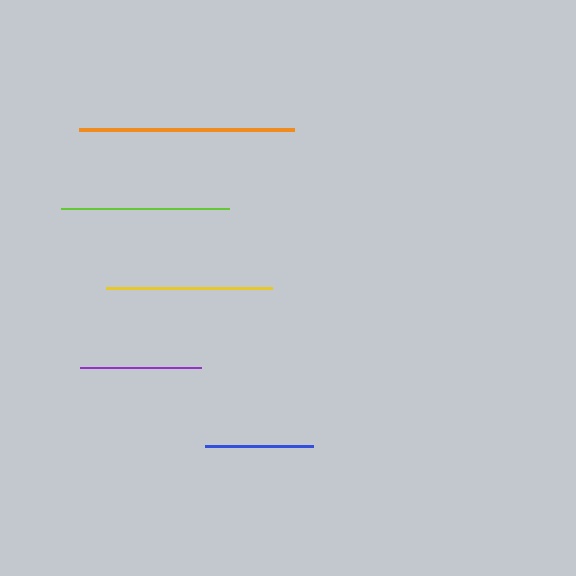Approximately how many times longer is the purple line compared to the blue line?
The purple line is approximately 1.1 times the length of the blue line.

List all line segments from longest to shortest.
From longest to shortest: orange, lime, yellow, purple, blue.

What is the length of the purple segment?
The purple segment is approximately 121 pixels long.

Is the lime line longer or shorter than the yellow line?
The lime line is longer than the yellow line.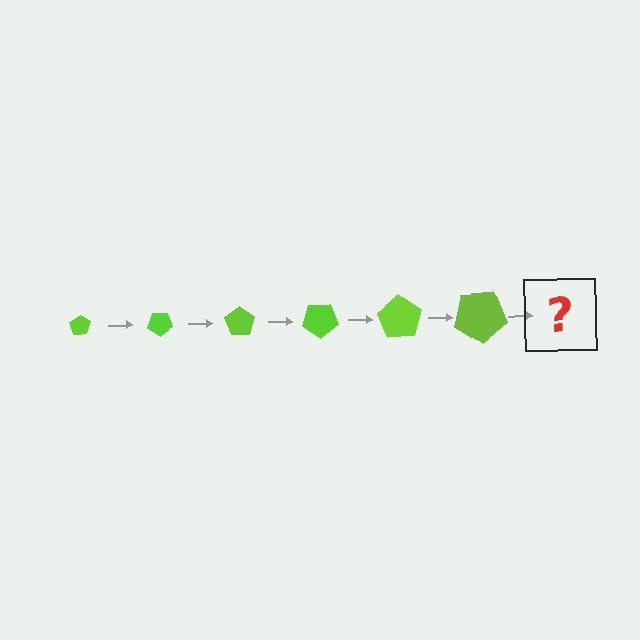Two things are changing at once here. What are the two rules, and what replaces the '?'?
The two rules are that the pentagon grows larger each step and it rotates 35 degrees each step. The '?' should be a pentagon, larger than the previous one and rotated 210 degrees from the start.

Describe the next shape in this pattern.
It should be a pentagon, larger than the previous one and rotated 210 degrees from the start.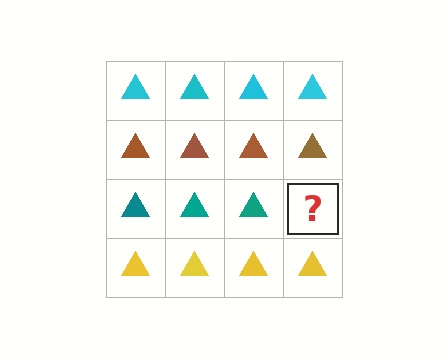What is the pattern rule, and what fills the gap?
The rule is that each row has a consistent color. The gap should be filled with a teal triangle.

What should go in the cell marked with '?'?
The missing cell should contain a teal triangle.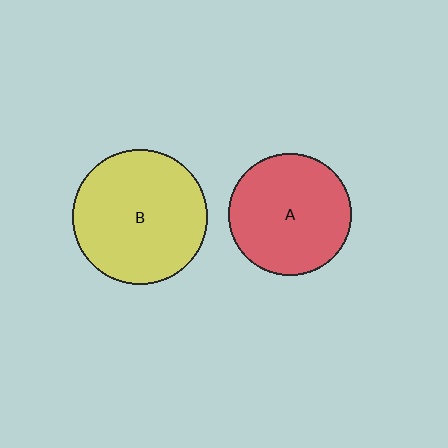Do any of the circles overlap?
No, none of the circles overlap.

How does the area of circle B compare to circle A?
Approximately 1.2 times.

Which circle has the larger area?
Circle B (yellow).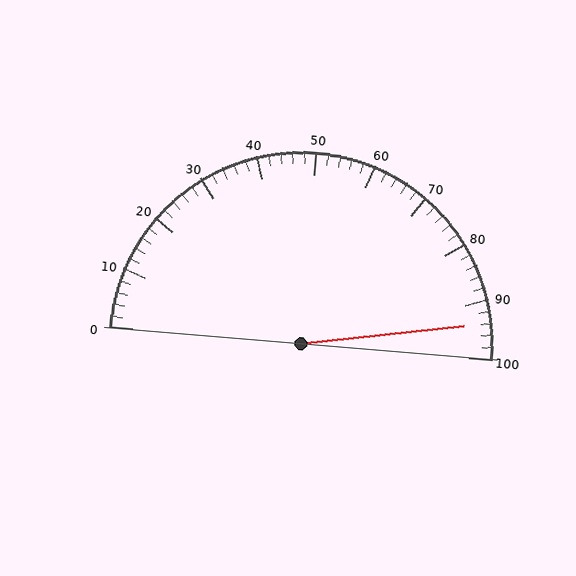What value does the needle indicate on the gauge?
The needle indicates approximately 94.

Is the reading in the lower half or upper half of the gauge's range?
The reading is in the upper half of the range (0 to 100).